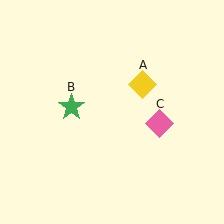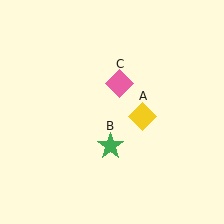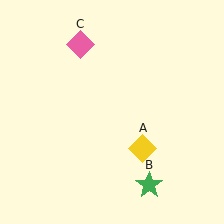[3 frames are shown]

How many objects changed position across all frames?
3 objects changed position: yellow diamond (object A), green star (object B), pink diamond (object C).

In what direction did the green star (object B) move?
The green star (object B) moved down and to the right.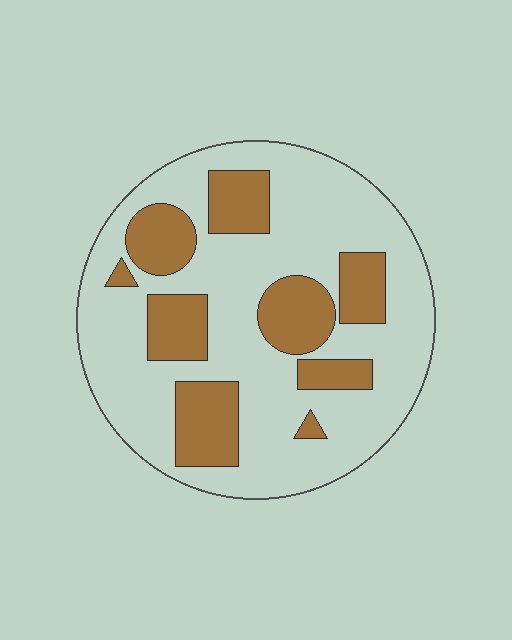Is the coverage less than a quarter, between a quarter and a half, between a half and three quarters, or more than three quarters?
Between a quarter and a half.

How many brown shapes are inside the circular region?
9.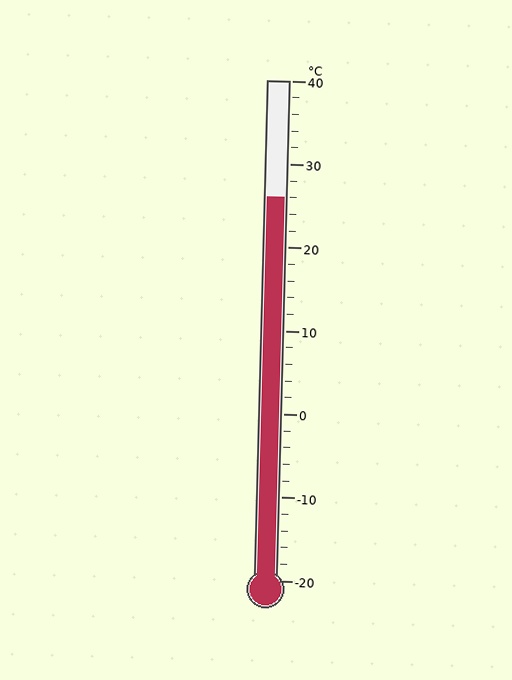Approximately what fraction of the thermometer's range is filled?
The thermometer is filled to approximately 75% of its range.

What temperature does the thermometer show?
The thermometer shows approximately 26°C.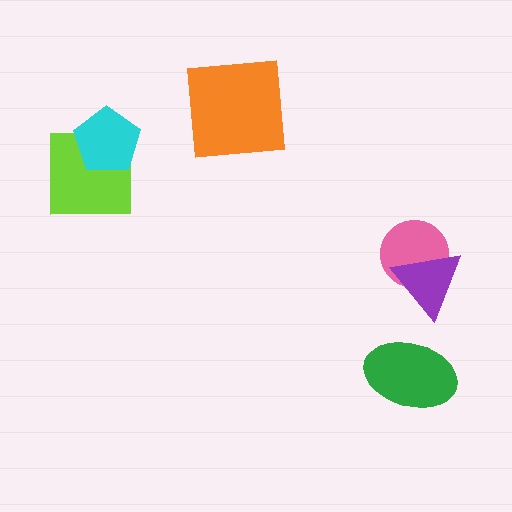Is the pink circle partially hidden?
Yes, it is partially covered by another shape.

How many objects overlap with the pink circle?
1 object overlaps with the pink circle.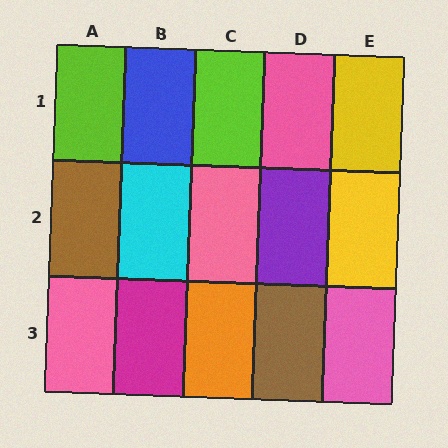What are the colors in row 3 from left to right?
Pink, magenta, orange, brown, pink.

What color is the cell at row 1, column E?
Yellow.